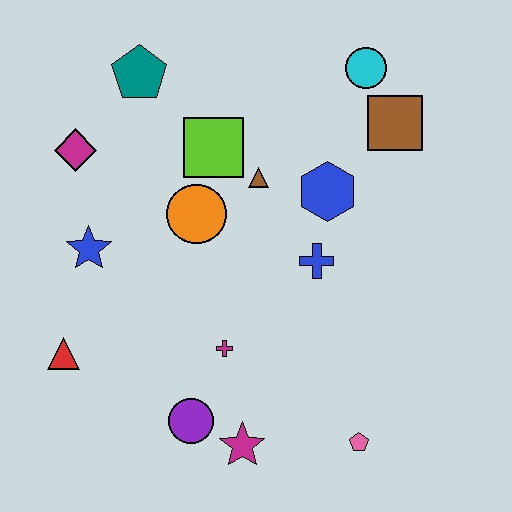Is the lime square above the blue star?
Yes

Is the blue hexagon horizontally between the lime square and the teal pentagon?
No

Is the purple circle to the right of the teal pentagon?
Yes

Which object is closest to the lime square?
The brown triangle is closest to the lime square.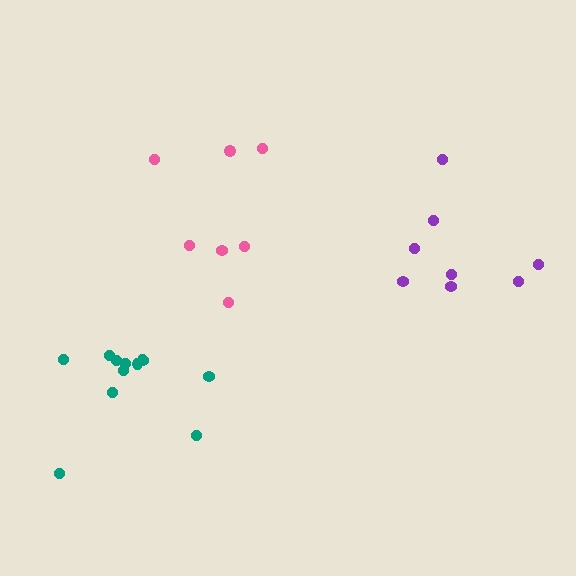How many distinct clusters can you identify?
There are 3 distinct clusters.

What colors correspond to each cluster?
The clusters are colored: teal, pink, purple.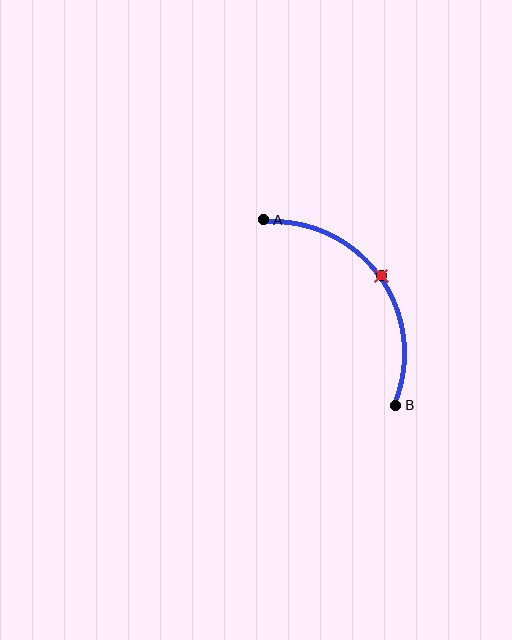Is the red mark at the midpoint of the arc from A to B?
Yes. The red mark lies on the arc at equal arc-length from both A and B — it is the arc midpoint.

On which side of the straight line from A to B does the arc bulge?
The arc bulges above and to the right of the straight line connecting A and B.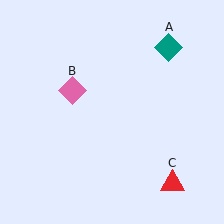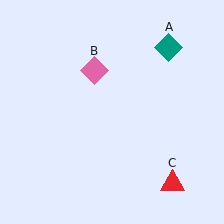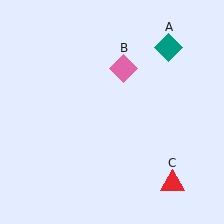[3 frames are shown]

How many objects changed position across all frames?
1 object changed position: pink diamond (object B).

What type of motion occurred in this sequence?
The pink diamond (object B) rotated clockwise around the center of the scene.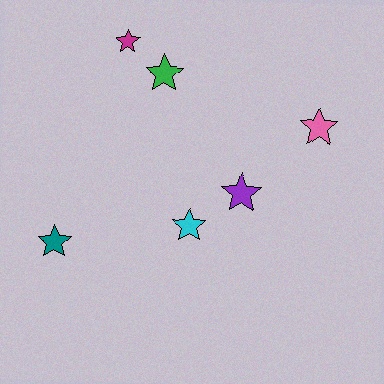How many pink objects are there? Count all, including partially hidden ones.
There is 1 pink object.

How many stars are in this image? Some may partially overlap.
There are 6 stars.